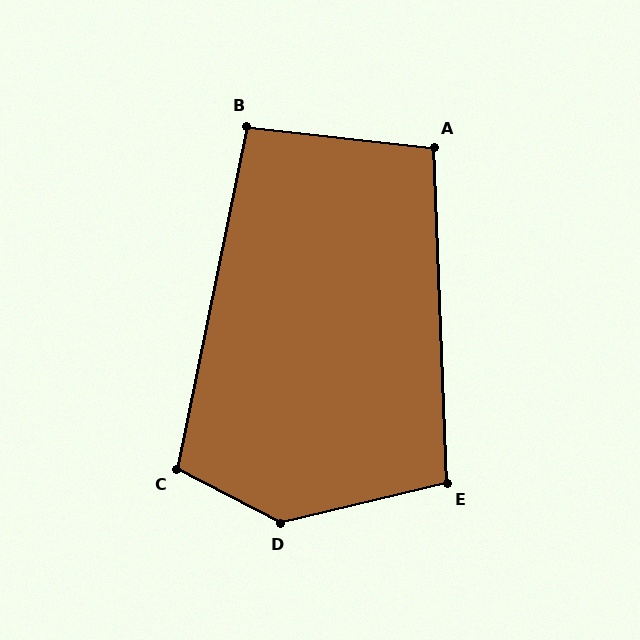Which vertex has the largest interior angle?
D, at approximately 139 degrees.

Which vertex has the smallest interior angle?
B, at approximately 95 degrees.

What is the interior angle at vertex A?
Approximately 99 degrees (obtuse).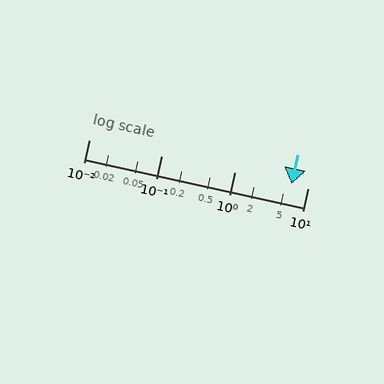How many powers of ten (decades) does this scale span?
The scale spans 3 decades, from 0.01 to 10.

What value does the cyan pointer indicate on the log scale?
The pointer indicates approximately 6.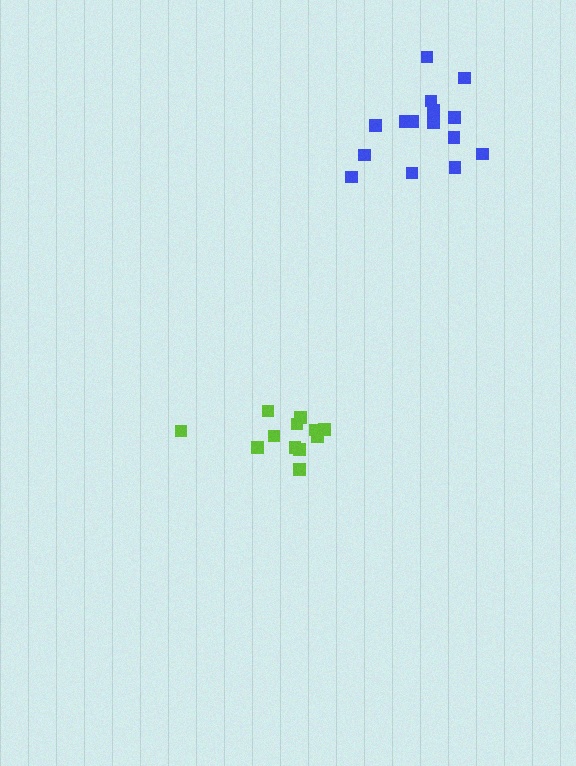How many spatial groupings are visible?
There are 2 spatial groupings.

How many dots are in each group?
Group 1: 15 dots, Group 2: 12 dots (27 total).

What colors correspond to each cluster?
The clusters are colored: blue, lime.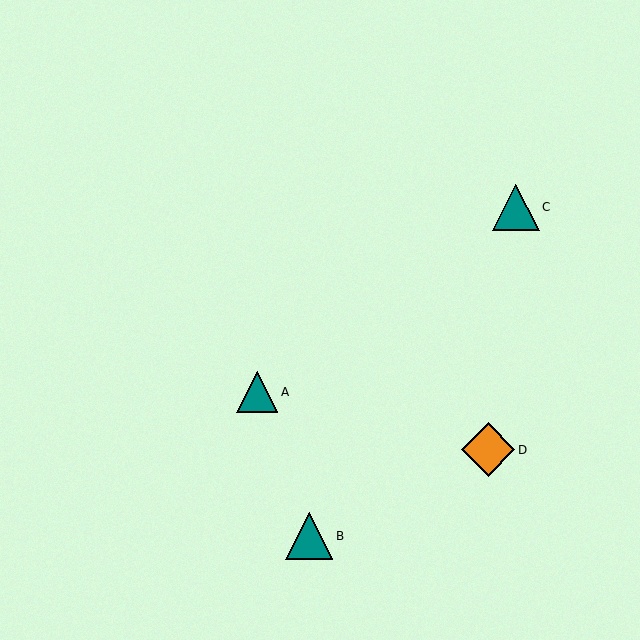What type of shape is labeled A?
Shape A is a teal triangle.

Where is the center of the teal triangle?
The center of the teal triangle is at (309, 536).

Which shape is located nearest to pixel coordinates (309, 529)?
The teal triangle (labeled B) at (309, 536) is nearest to that location.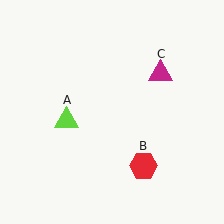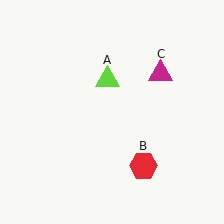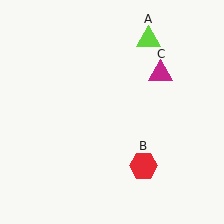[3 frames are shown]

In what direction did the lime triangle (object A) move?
The lime triangle (object A) moved up and to the right.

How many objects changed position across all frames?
1 object changed position: lime triangle (object A).